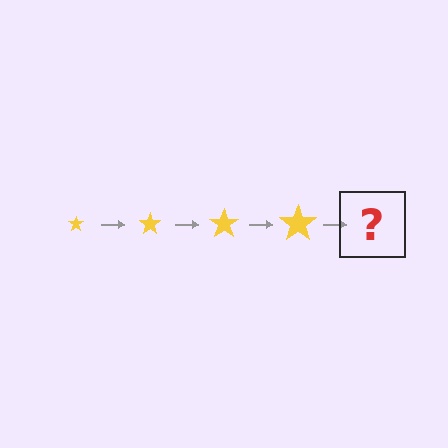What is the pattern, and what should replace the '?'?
The pattern is that the star gets progressively larger each step. The '?' should be a yellow star, larger than the previous one.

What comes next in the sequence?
The next element should be a yellow star, larger than the previous one.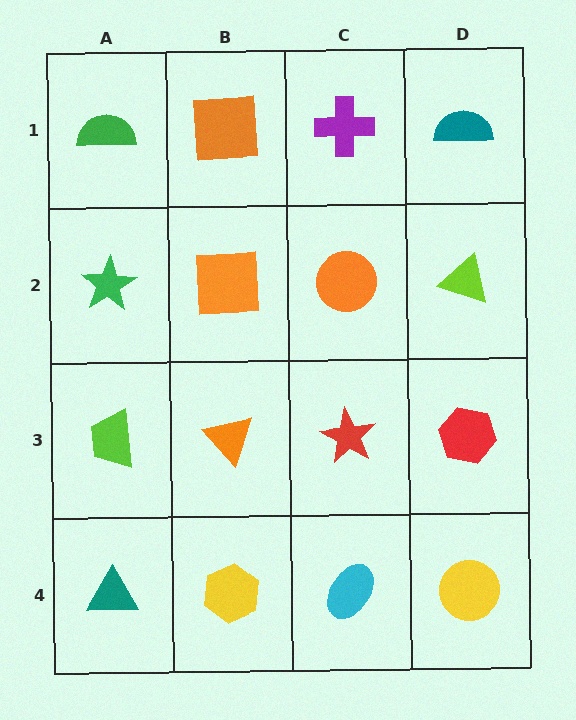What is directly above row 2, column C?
A purple cross.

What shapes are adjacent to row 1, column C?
An orange circle (row 2, column C), an orange square (row 1, column B), a teal semicircle (row 1, column D).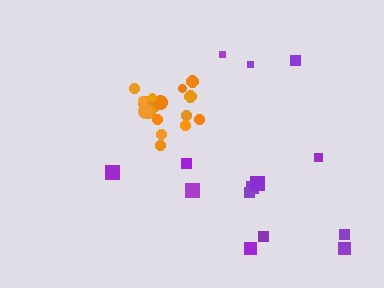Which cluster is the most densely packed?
Orange.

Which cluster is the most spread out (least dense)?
Purple.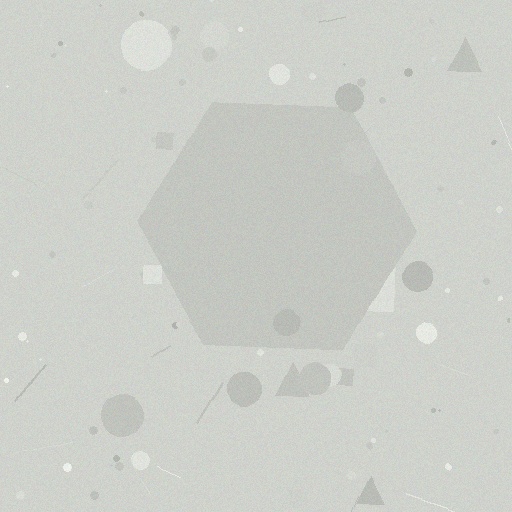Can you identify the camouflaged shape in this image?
The camouflaged shape is a hexagon.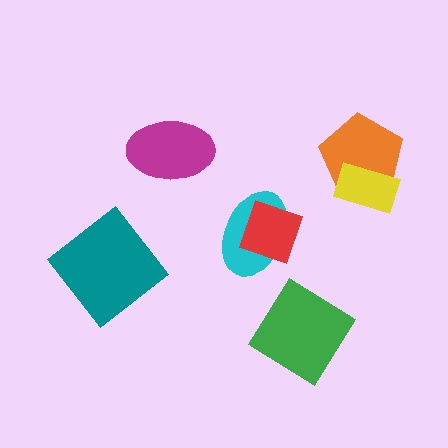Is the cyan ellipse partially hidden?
Yes, it is partially covered by another shape.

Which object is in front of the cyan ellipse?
The red diamond is in front of the cyan ellipse.